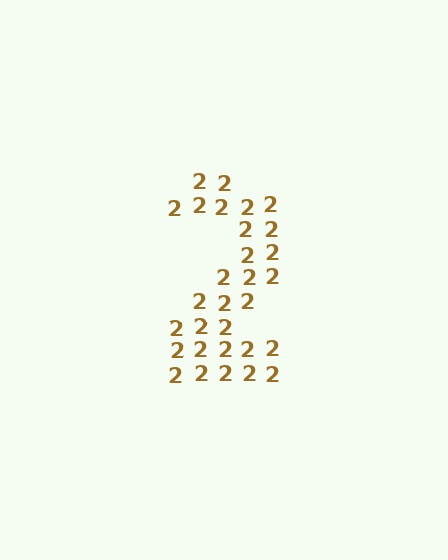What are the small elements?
The small elements are digit 2's.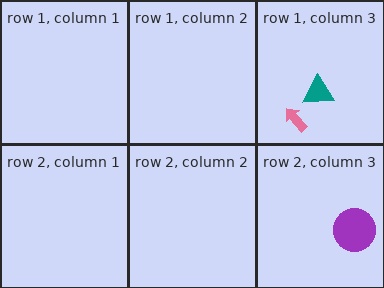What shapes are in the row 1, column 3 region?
The teal triangle, the pink arrow.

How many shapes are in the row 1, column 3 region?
2.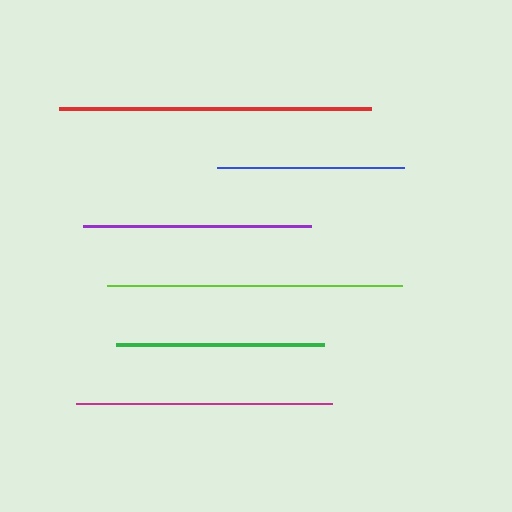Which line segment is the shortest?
The blue line is the shortest at approximately 187 pixels.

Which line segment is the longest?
The red line is the longest at approximately 312 pixels.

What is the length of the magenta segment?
The magenta segment is approximately 257 pixels long.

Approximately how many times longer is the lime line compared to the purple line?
The lime line is approximately 1.3 times the length of the purple line.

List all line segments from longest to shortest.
From longest to shortest: red, lime, magenta, purple, green, blue.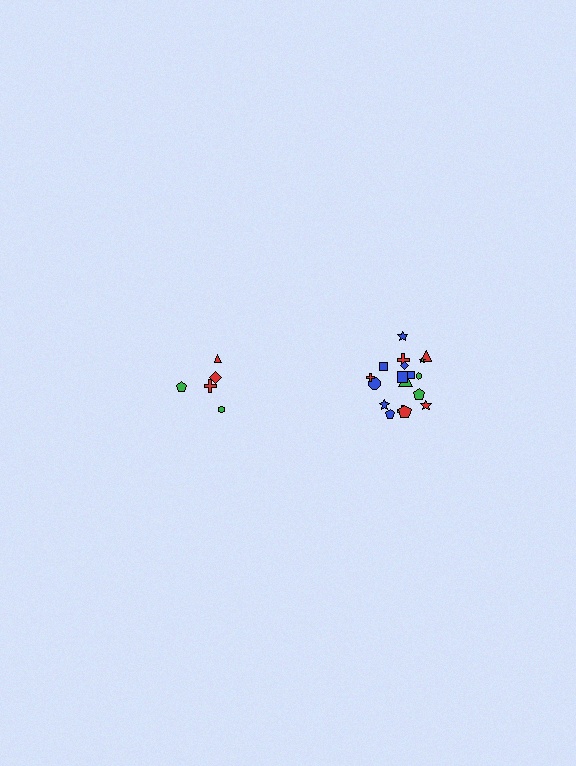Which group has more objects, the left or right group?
The right group.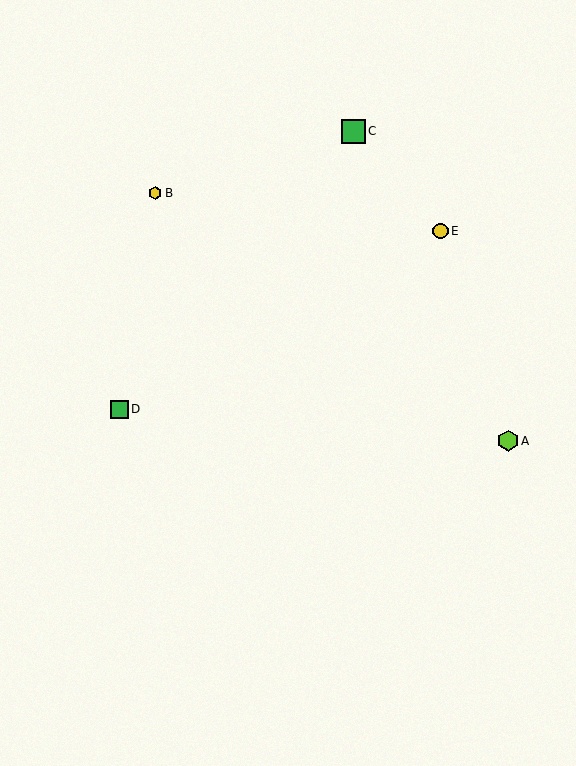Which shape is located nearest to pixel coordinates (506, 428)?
The lime hexagon (labeled A) at (508, 441) is nearest to that location.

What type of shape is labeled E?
Shape E is a yellow circle.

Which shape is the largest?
The green square (labeled C) is the largest.